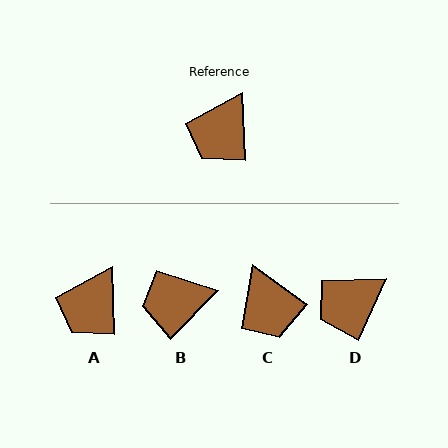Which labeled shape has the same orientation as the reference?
A.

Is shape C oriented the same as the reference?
No, it is off by about 52 degrees.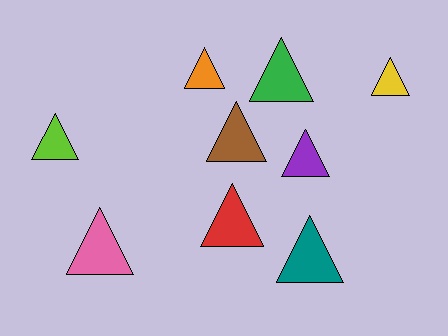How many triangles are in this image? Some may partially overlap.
There are 9 triangles.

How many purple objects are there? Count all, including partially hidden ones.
There is 1 purple object.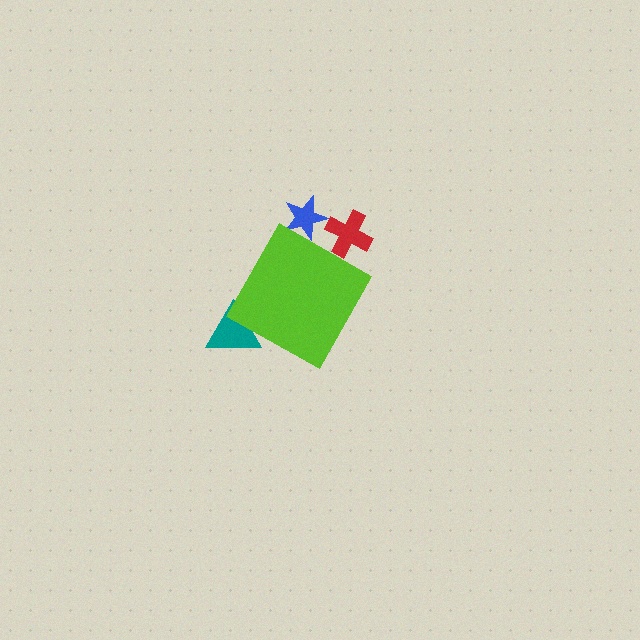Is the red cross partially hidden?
Yes, the red cross is partially hidden behind the lime diamond.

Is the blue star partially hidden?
Yes, the blue star is partially hidden behind the lime diamond.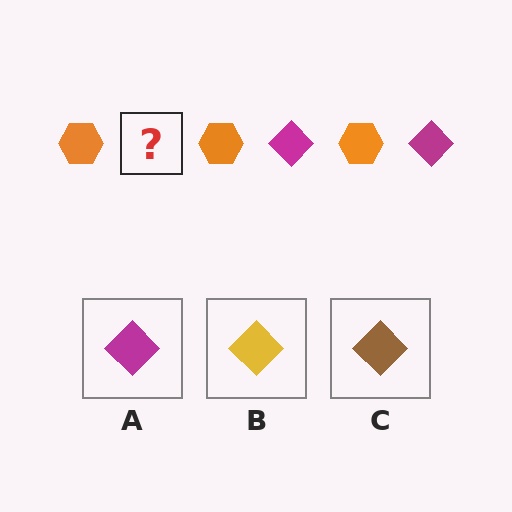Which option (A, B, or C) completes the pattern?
A.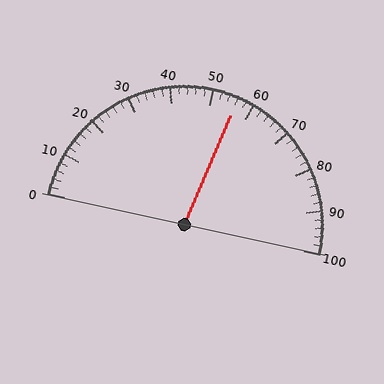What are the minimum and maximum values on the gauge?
The gauge ranges from 0 to 100.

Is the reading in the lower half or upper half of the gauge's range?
The reading is in the upper half of the range (0 to 100).